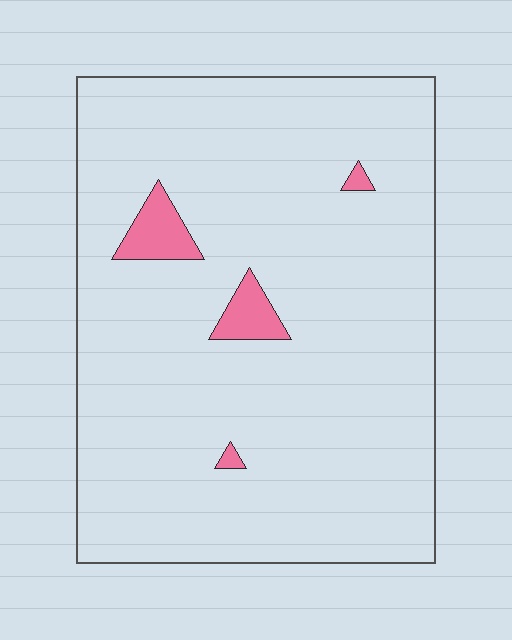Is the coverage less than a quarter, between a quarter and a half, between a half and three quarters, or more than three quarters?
Less than a quarter.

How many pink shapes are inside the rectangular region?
4.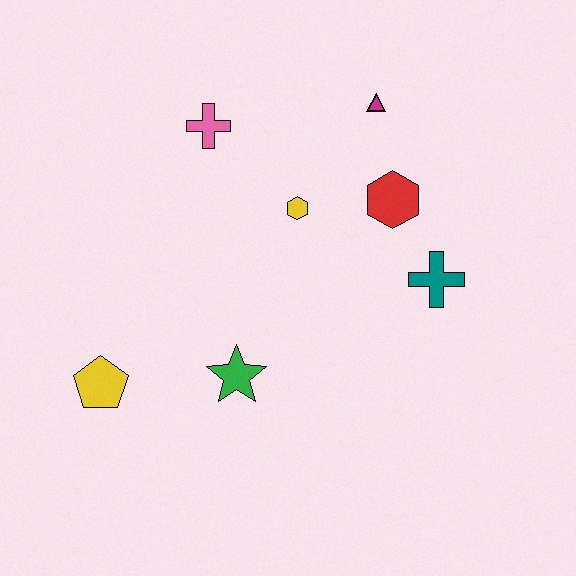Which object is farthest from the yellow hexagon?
The yellow pentagon is farthest from the yellow hexagon.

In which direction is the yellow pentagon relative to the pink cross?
The yellow pentagon is below the pink cross.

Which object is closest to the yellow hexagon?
The red hexagon is closest to the yellow hexagon.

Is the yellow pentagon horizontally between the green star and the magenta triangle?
No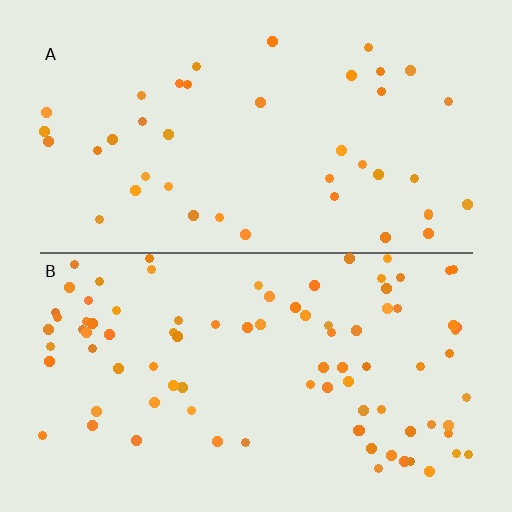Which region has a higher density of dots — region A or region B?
B (the bottom).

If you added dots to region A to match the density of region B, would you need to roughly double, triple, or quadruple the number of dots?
Approximately double.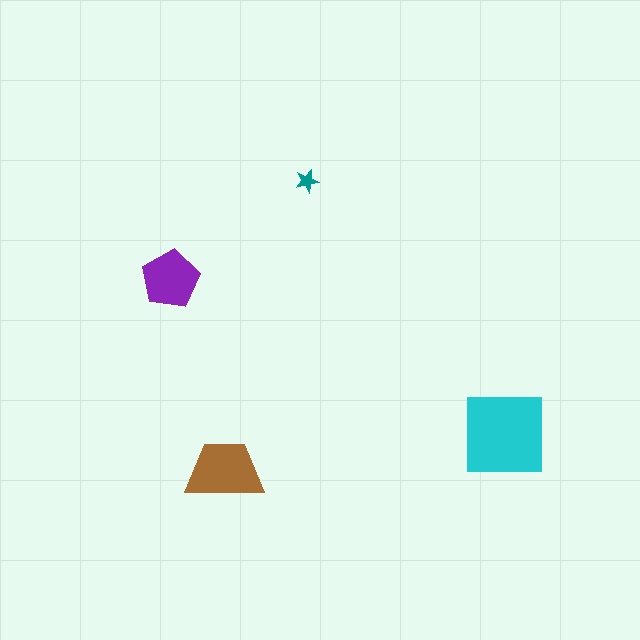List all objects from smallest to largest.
The teal star, the purple pentagon, the brown trapezoid, the cyan square.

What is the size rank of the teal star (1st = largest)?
4th.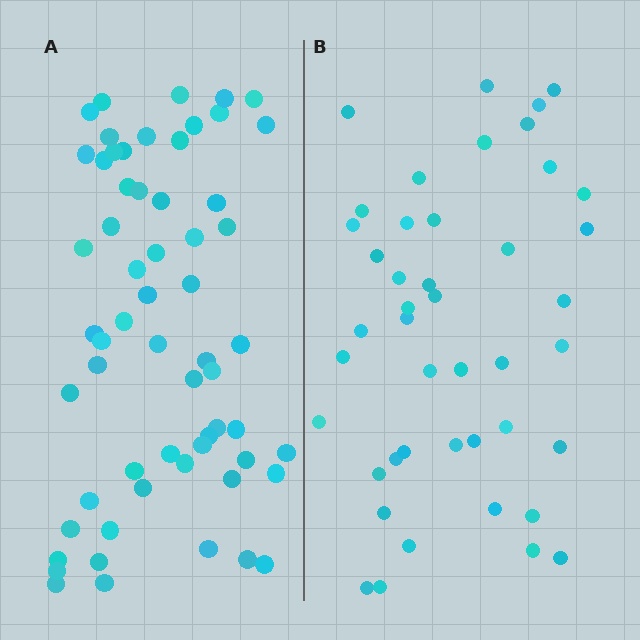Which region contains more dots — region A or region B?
Region A (the left region) has more dots.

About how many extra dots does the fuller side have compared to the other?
Region A has approximately 15 more dots than region B.